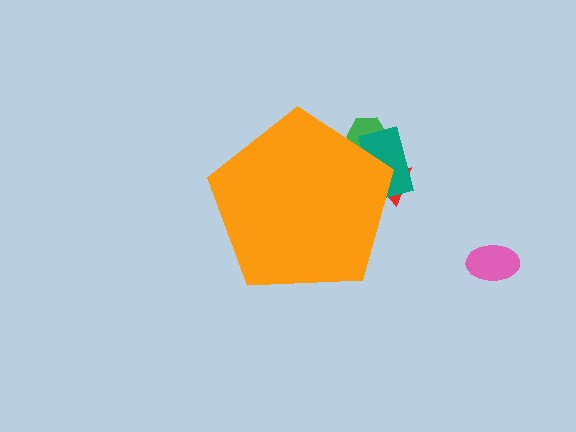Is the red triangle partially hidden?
Yes, the red triangle is partially hidden behind the orange pentagon.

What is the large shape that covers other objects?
An orange pentagon.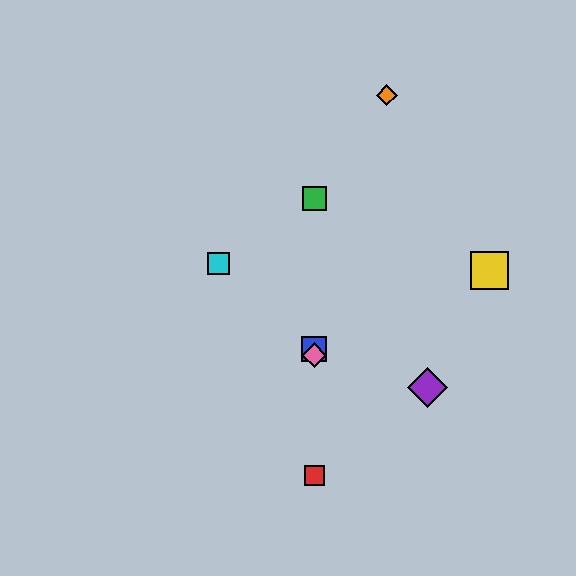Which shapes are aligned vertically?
The red square, the blue square, the green square, the pink diamond are aligned vertically.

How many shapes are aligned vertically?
4 shapes (the red square, the blue square, the green square, the pink diamond) are aligned vertically.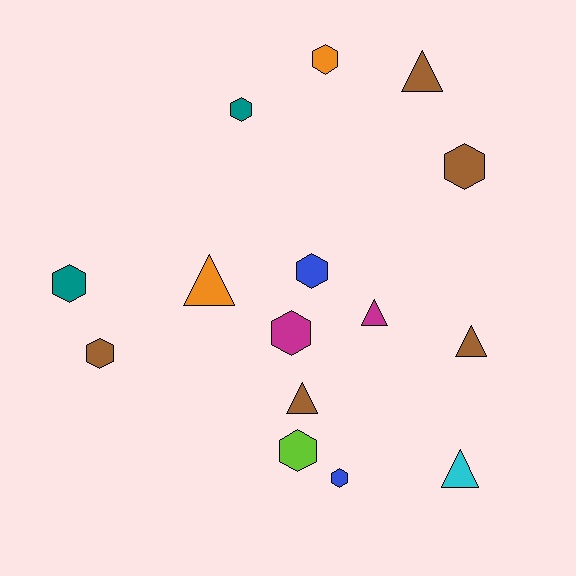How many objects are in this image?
There are 15 objects.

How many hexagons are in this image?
There are 9 hexagons.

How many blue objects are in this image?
There are 2 blue objects.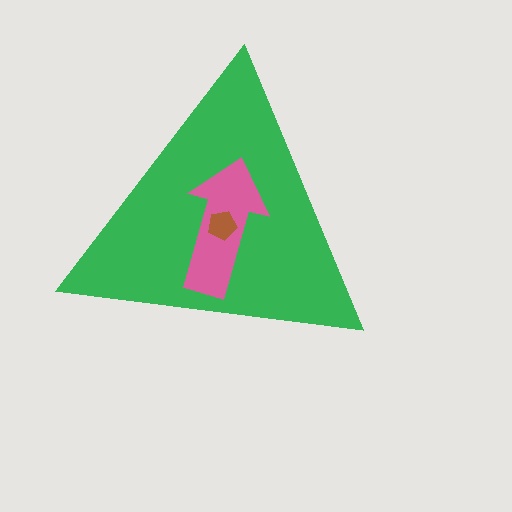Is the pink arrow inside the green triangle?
Yes.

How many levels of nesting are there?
3.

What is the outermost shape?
The green triangle.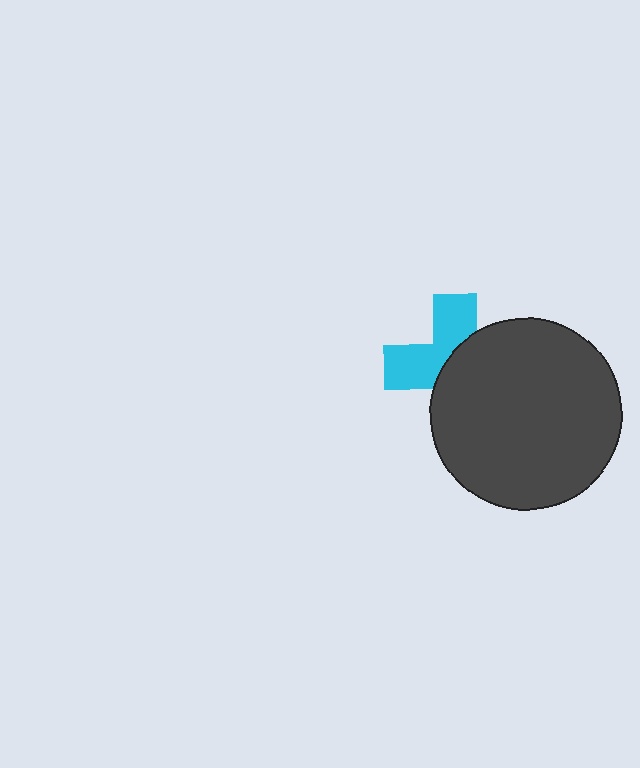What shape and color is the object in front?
The object in front is a dark gray circle.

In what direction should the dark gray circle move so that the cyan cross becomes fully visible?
The dark gray circle should move right. That is the shortest direction to clear the overlap and leave the cyan cross fully visible.